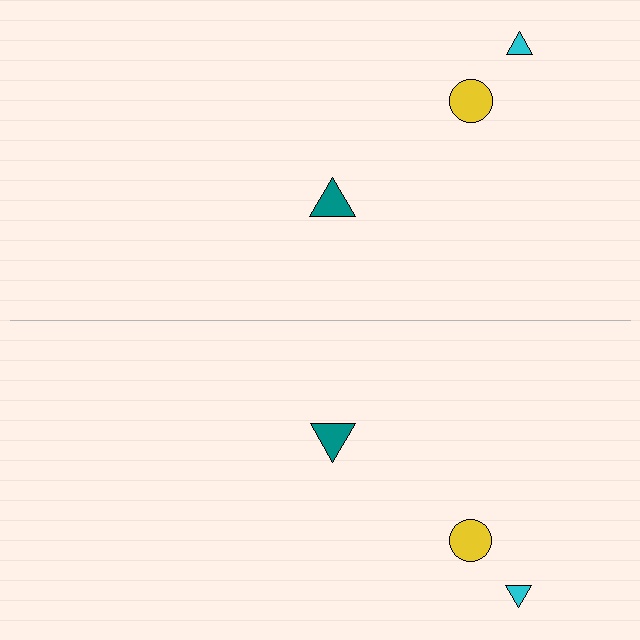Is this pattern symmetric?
Yes, this pattern has bilateral (reflection) symmetry.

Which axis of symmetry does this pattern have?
The pattern has a horizontal axis of symmetry running through the center of the image.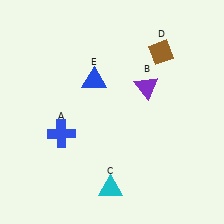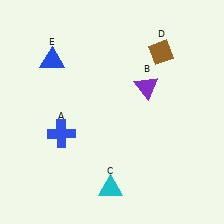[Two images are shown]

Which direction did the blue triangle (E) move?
The blue triangle (E) moved left.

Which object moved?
The blue triangle (E) moved left.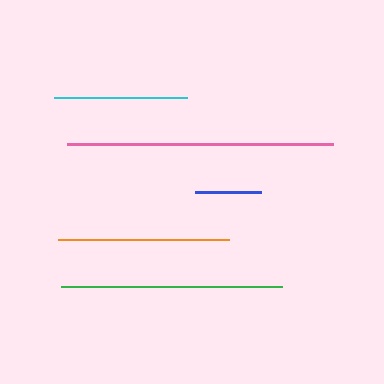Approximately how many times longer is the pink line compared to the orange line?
The pink line is approximately 1.6 times the length of the orange line.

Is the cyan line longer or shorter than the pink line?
The pink line is longer than the cyan line.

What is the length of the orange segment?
The orange segment is approximately 171 pixels long.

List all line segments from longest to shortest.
From longest to shortest: pink, green, orange, cyan, blue.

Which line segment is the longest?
The pink line is the longest at approximately 266 pixels.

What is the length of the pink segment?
The pink segment is approximately 266 pixels long.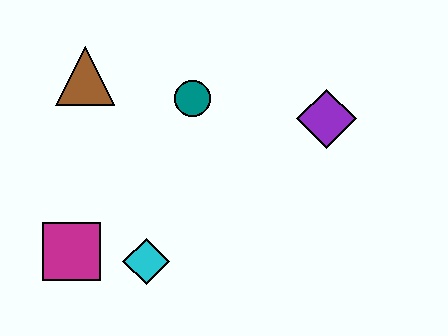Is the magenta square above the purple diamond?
No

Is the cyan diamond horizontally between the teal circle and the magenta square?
Yes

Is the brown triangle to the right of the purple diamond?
No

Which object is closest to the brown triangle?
The teal circle is closest to the brown triangle.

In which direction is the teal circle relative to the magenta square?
The teal circle is above the magenta square.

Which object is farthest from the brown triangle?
The purple diamond is farthest from the brown triangle.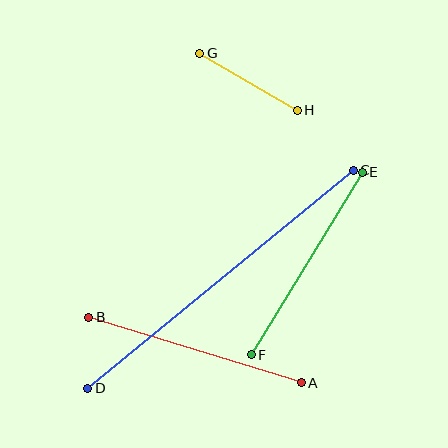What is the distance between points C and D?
The distance is approximately 344 pixels.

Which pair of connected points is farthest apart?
Points C and D are farthest apart.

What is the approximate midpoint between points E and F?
The midpoint is at approximately (307, 264) pixels.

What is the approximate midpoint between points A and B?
The midpoint is at approximately (195, 350) pixels.